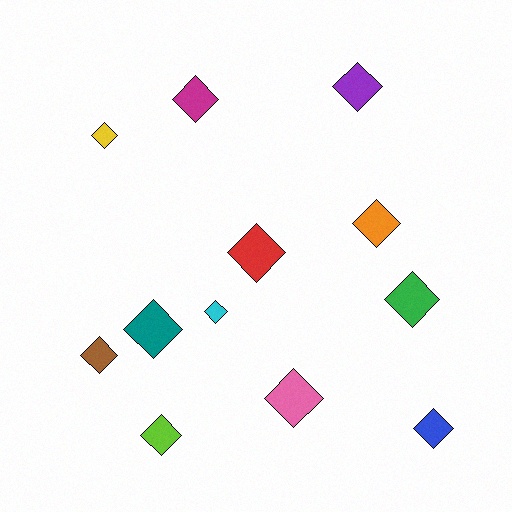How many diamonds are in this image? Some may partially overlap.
There are 12 diamonds.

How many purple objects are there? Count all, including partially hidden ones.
There is 1 purple object.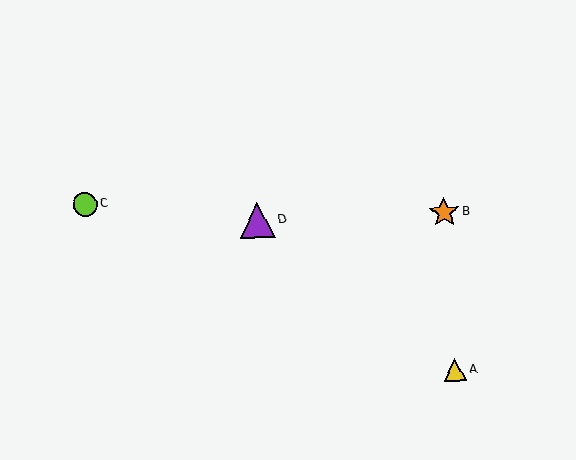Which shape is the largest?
The purple triangle (labeled D) is the largest.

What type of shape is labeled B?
Shape B is an orange star.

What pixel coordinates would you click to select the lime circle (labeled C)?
Click at (85, 204) to select the lime circle C.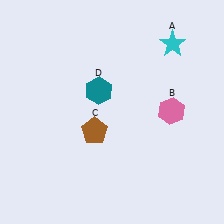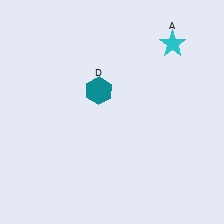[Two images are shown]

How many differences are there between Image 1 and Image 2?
There are 2 differences between the two images.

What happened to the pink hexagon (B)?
The pink hexagon (B) was removed in Image 2. It was in the top-right area of Image 1.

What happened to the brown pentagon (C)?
The brown pentagon (C) was removed in Image 2. It was in the bottom-left area of Image 1.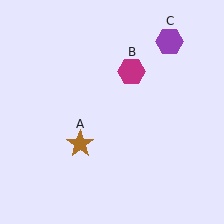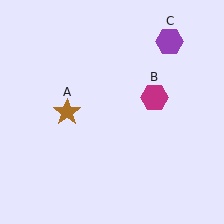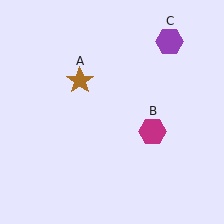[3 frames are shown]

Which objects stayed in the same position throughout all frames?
Purple hexagon (object C) remained stationary.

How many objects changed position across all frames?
2 objects changed position: brown star (object A), magenta hexagon (object B).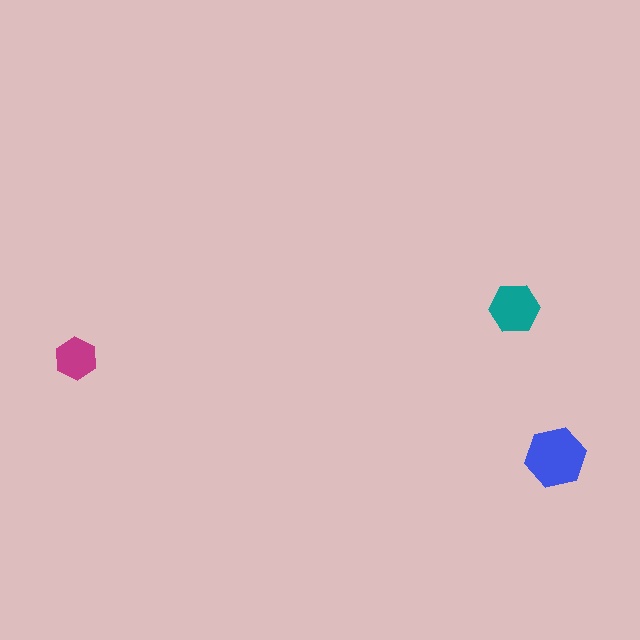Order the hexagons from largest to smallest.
the blue one, the teal one, the magenta one.